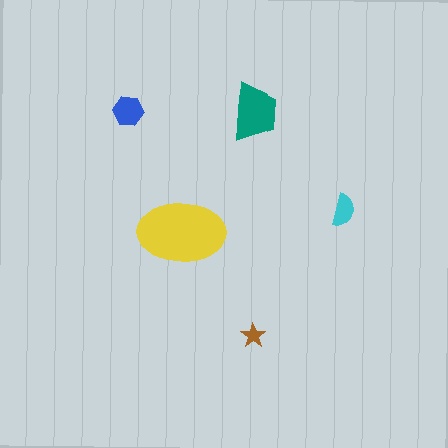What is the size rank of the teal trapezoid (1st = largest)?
2nd.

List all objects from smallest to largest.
The brown star, the cyan semicircle, the blue hexagon, the teal trapezoid, the yellow ellipse.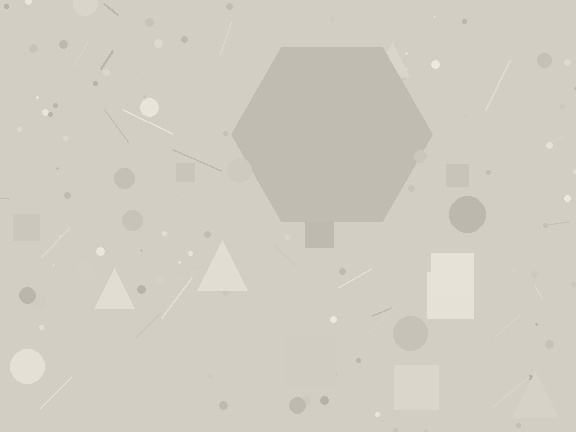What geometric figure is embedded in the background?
A hexagon is embedded in the background.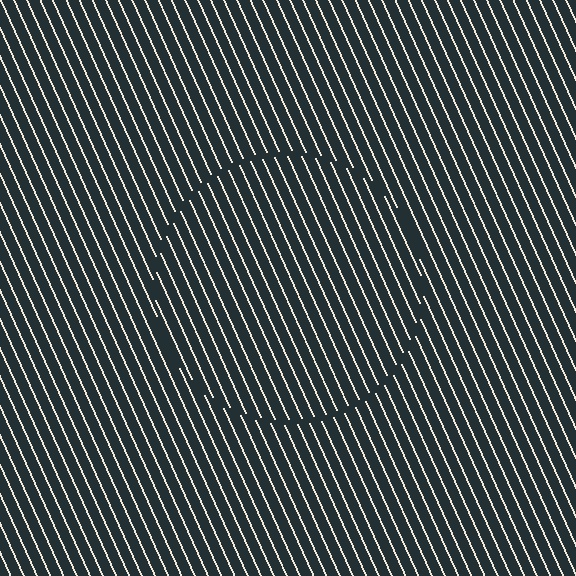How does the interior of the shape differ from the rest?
The interior of the shape contains the same grating, shifted by half a period — the contour is defined by the phase discontinuity where line-ends from the inner and outer gratings abut.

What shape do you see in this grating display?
An illusory circle. The interior of the shape contains the same grating, shifted by half a period — the contour is defined by the phase discontinuity where line-ends from the inner and outer gratings abut.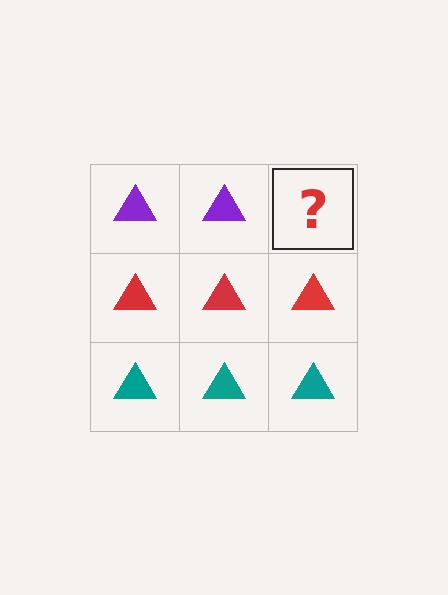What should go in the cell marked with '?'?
The missing cell should contain a purple triangle.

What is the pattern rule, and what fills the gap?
The rule is that each row has a consistent color. The gap should be filled with a purple triangle.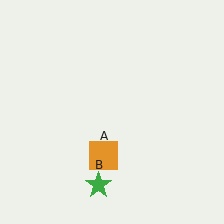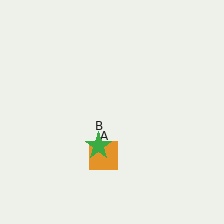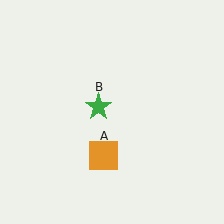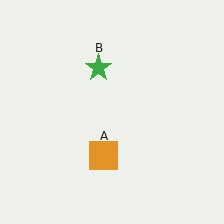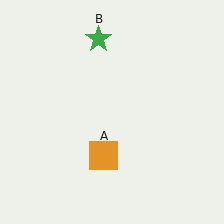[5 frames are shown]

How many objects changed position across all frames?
1 object changed position: green star (object B).